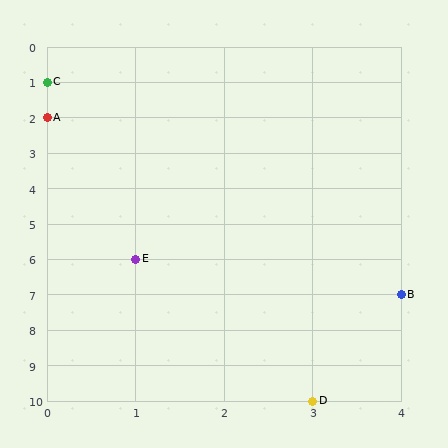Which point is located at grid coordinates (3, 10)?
Point D is at (3, 10).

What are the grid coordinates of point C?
Point C is at grid coordinates (0, 1).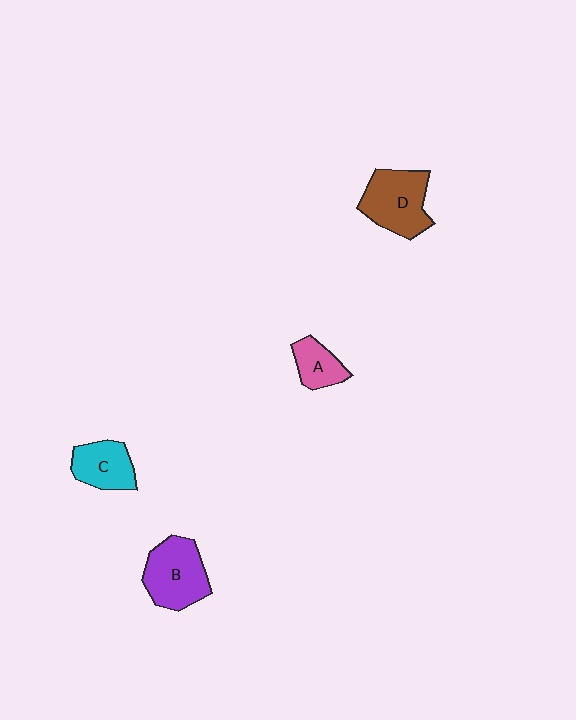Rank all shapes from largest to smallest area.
From largest to smallest: D (brown), B (purple), C (cyan), A (pink).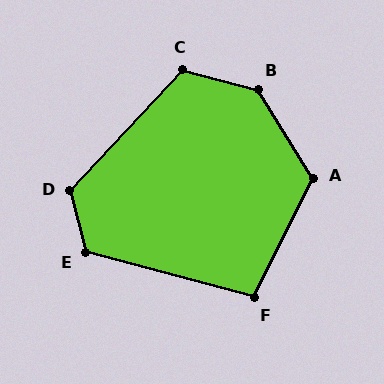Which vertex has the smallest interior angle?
F, at approximately 102 degrees.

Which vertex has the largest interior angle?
B, at approximately 136 degrees.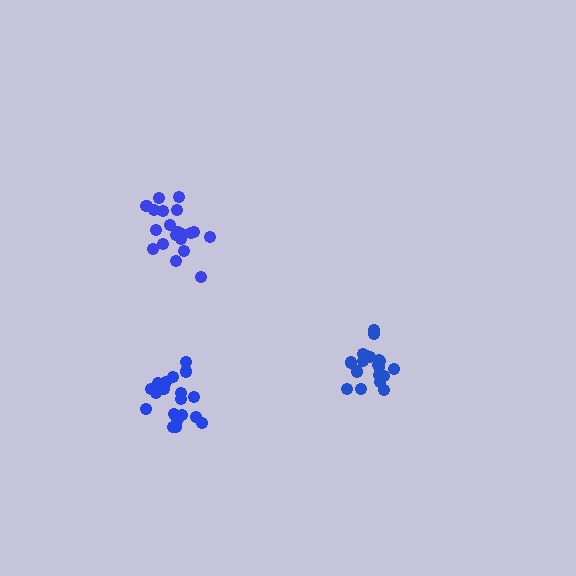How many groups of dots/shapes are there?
There are 3 groups.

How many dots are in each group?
Group 1: 19 dots, Group 2: 21 dots, Group 3: 20 dots (60 total).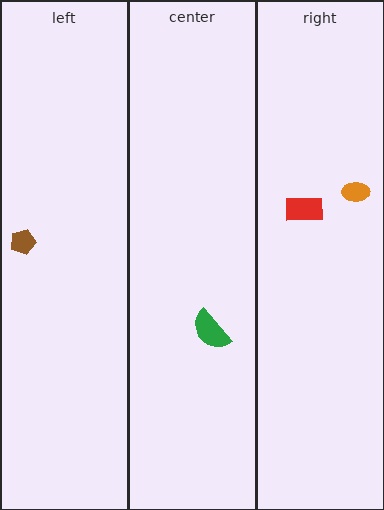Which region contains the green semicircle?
The center region.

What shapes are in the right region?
The red rectangle, the orange ellipse.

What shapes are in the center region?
The green semicircle.